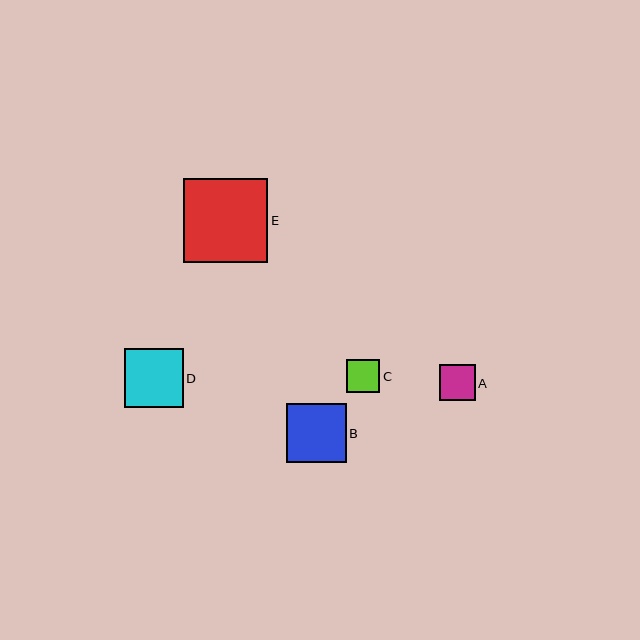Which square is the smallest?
Square C is the smallest with a size of approximately 33 pixels.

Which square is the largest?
Square E is the largest with a size of approximately 84 pixels.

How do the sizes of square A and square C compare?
Square A and square C are approximately the same size.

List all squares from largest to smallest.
From largest to smallest: E, B, D, A, C.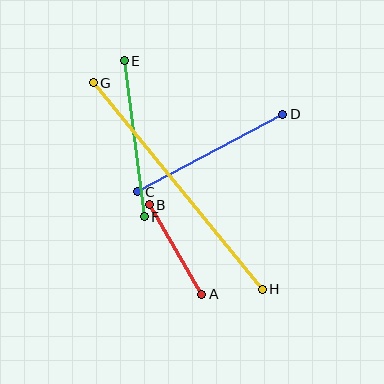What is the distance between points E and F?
The distance is approximately 157 pixels.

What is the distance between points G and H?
The distance is approximately 267 pixels.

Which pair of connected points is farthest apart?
Points G and H are farthest apart.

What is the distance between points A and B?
The distance is approximately 103 pixels.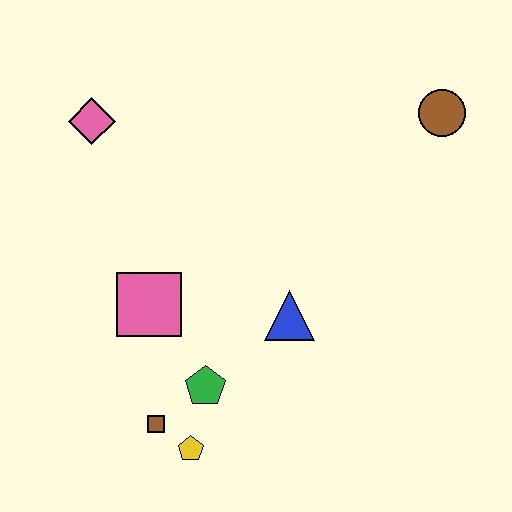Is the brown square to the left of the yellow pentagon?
Yes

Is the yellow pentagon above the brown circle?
No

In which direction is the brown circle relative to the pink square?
The brown circle is to the right of the pink square.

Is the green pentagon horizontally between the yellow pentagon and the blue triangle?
Yes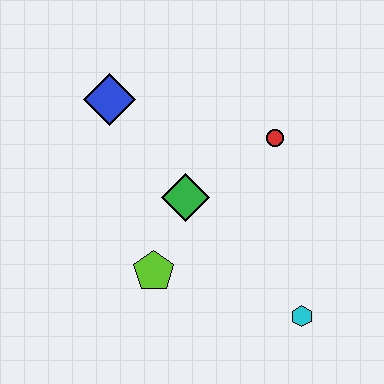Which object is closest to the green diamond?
The lime pentagon is closest to the green diamond.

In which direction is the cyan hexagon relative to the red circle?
The cyan hexagon is below the red circle.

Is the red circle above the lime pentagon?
Yes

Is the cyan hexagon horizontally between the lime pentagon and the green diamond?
No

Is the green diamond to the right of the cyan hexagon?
No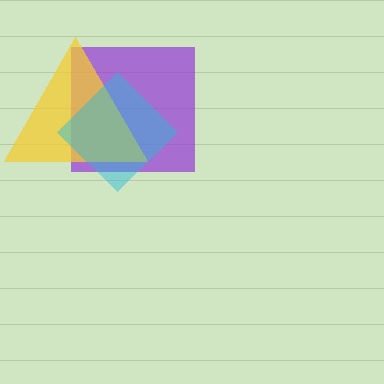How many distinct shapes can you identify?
There are 3 distinct shapes: a purple square, a yellow triangle, a cyan diamond.